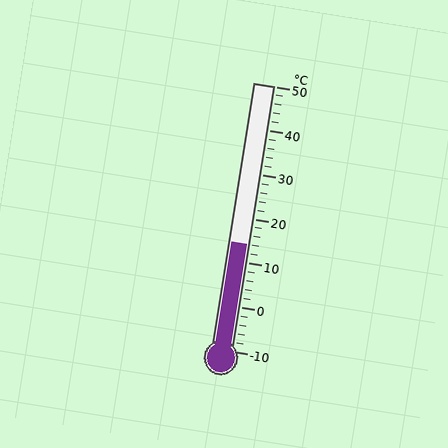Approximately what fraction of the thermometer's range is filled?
The thermometer is filled to approximately 40% of its range.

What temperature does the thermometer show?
The thermometer shows approximately 14°C.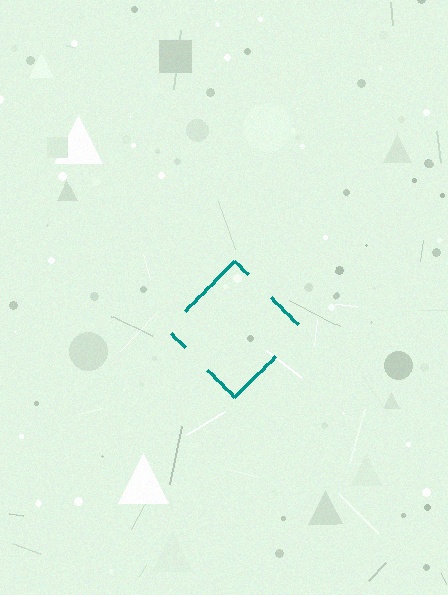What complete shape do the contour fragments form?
The contour fragments form a diamond.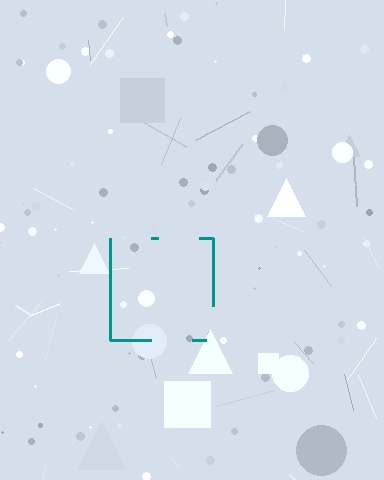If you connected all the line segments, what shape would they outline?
They would outline a square.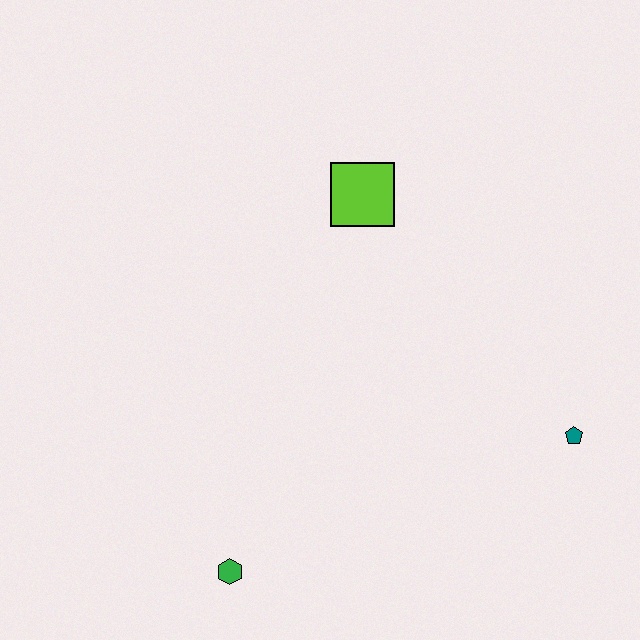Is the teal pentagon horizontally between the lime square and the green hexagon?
No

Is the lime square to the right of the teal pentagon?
No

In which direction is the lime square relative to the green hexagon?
The lime square is above the green hexagon.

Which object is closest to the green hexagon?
The teal pentagon is closest to the green hexagon.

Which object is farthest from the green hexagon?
The lime square is farthest from the green hexagon.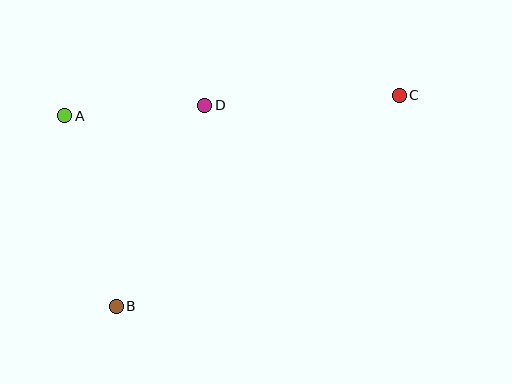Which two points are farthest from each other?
Points B and C are farthest from each other.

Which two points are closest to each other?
Points A and D are closest to each other.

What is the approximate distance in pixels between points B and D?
The distance between B and D is approximately 220 pixels.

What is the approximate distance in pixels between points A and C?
The distance between A and C is approximately 335 pixels.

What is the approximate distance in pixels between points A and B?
The distance between A and B is approximately 197 pixels.